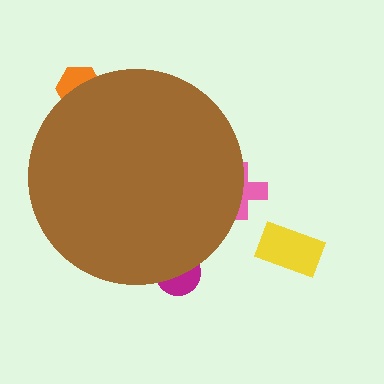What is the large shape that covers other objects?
A brown circle.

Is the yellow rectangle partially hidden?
No, the yellow rectangle is fully visible.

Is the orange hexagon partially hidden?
Yes, the orange hexagon is partially hidden behind the brown circle.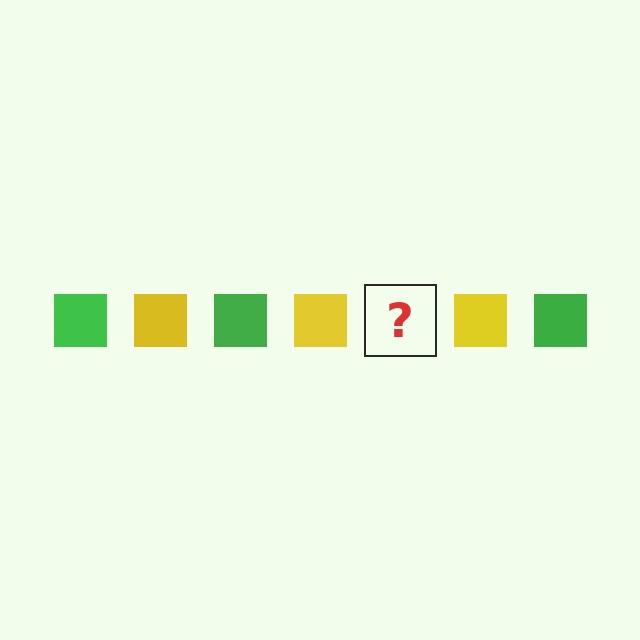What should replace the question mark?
The question mark should be replaced with a green square.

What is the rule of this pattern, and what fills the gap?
The rule is that the pattern cycles through green, yellow squares. The gap should be filled with a green square.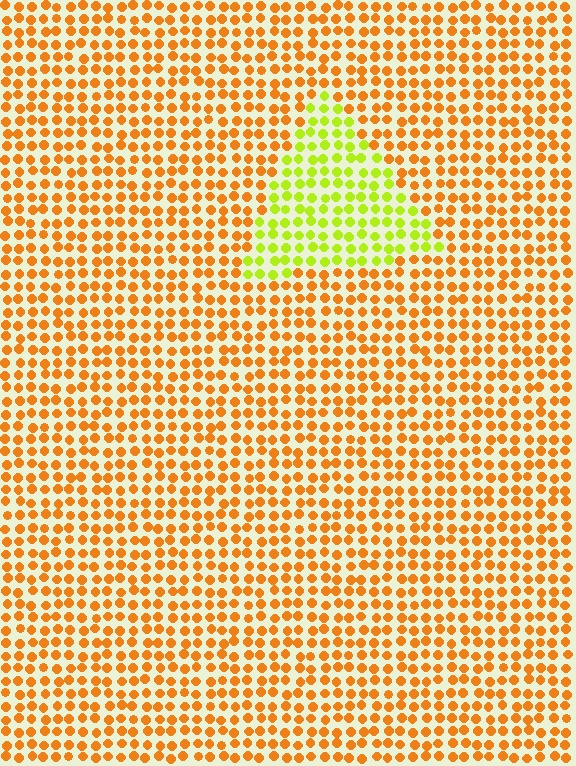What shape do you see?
I see a triangle.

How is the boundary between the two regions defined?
The boundary is defined purely by a slight shift in hue (about 49 degrees). Spacing, size, and orientation are identical on both sides.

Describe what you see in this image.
The image is filled with small orange elements in a uniform arrangement. A triangle-shaped region is visible where the elements are tinted to a slightly different hue, forming a subtle color boundary.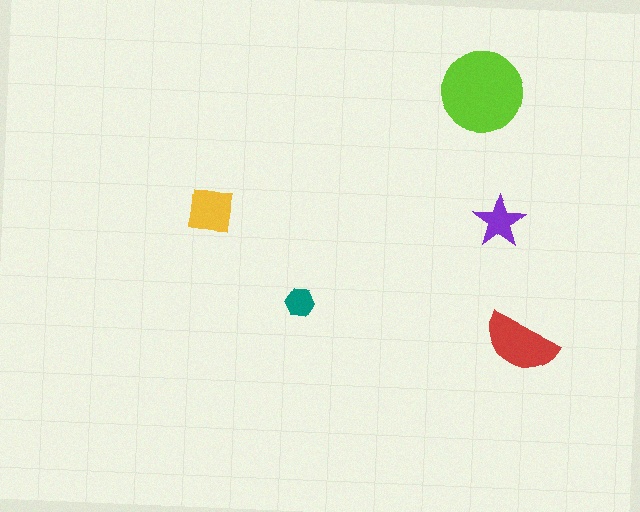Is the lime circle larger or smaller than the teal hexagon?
Larger.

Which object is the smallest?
The teal hexagon.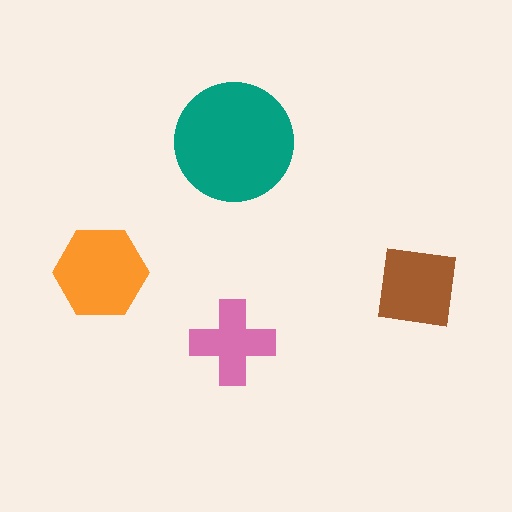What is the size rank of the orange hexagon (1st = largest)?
2nd.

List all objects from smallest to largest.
The pink cross, the brown square, the orange hexagon, the teal circle.